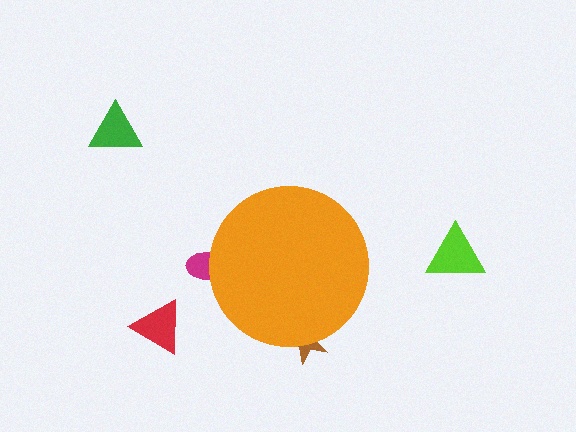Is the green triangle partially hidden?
No, the green triangle is fully visible.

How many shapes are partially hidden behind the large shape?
2 shapes are partially hidden.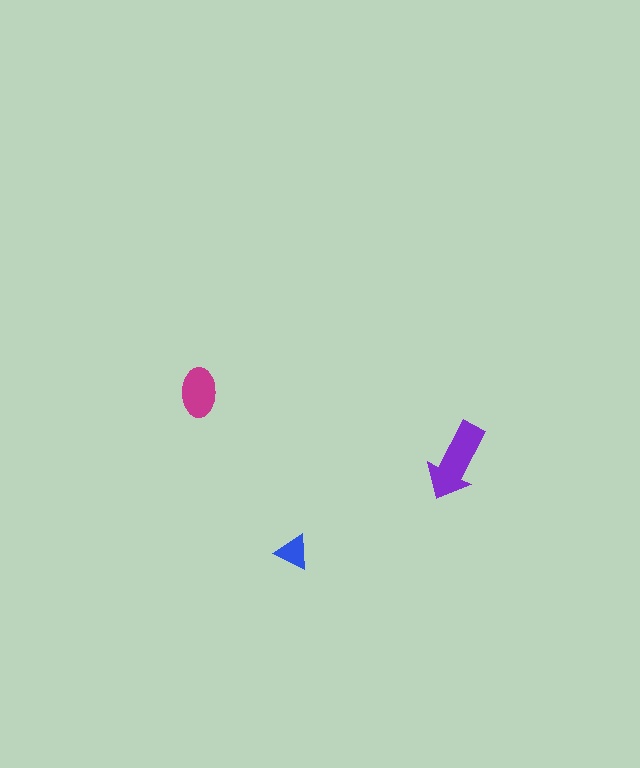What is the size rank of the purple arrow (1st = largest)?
1st.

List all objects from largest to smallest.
The purple arrow, the magenta ellipse, the blue triangle.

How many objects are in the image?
There are 3 objects in the image.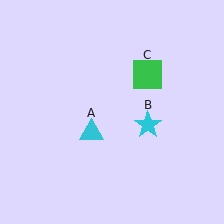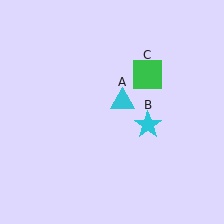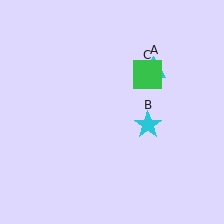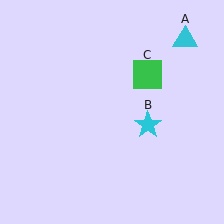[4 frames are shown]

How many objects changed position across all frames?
1 object changed position: cyan triangle (object A).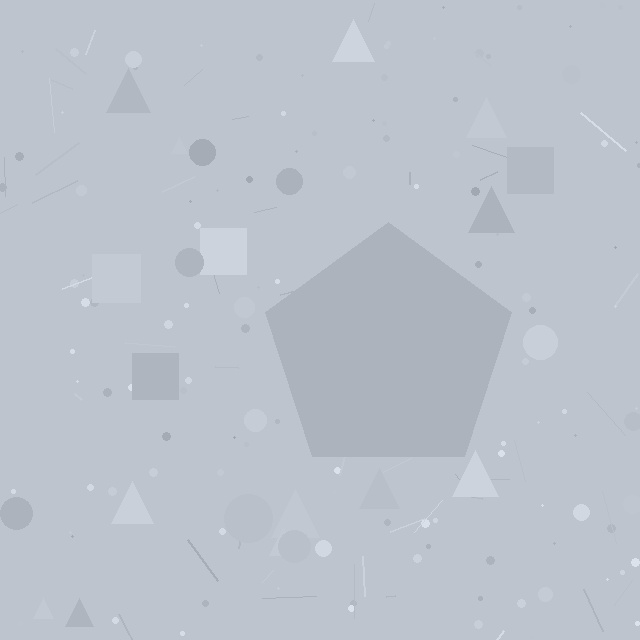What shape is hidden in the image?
A pentagon is hidden in the image.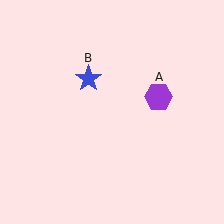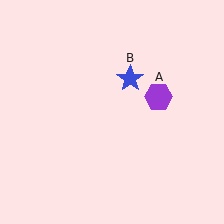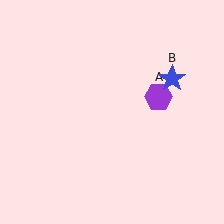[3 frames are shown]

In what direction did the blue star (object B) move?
The blue star (object B) moved right.